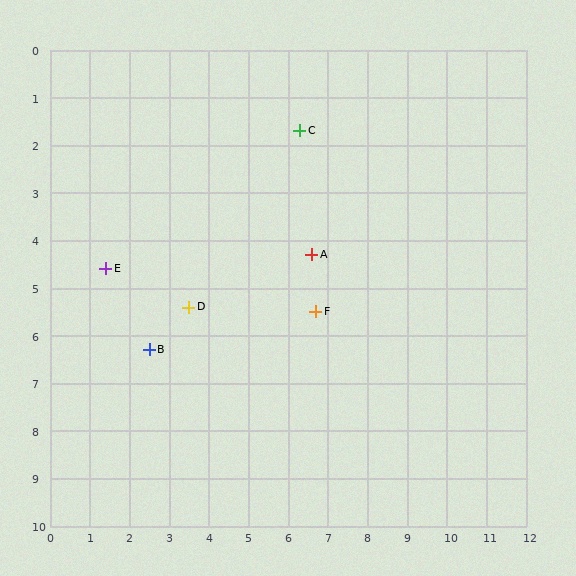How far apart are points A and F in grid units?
Points A and F are about 1.2 grid units apart.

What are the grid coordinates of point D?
Point D is at approximately (3.5, 5.4).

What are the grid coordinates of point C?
Point C is at approximately (6.3, 1.7).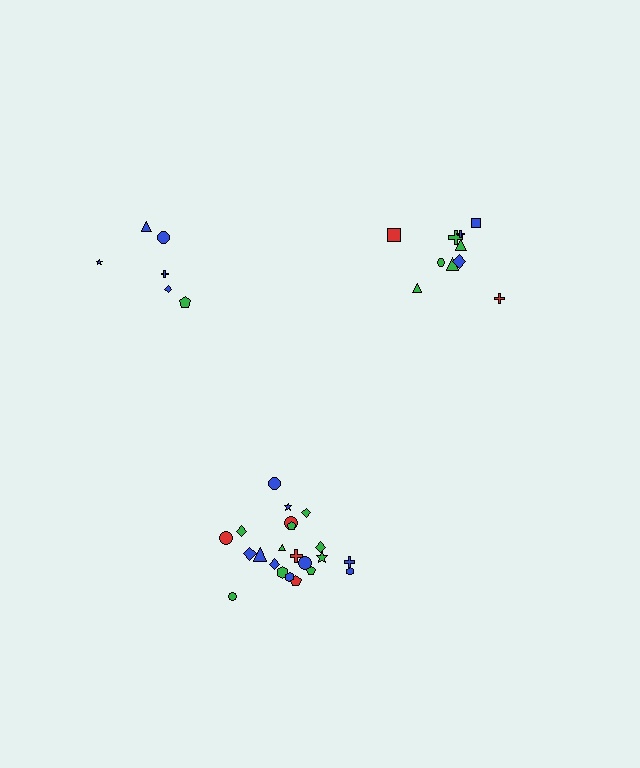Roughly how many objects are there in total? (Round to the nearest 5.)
Roughly 40 objects in total.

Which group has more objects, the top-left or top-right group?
The top-right group.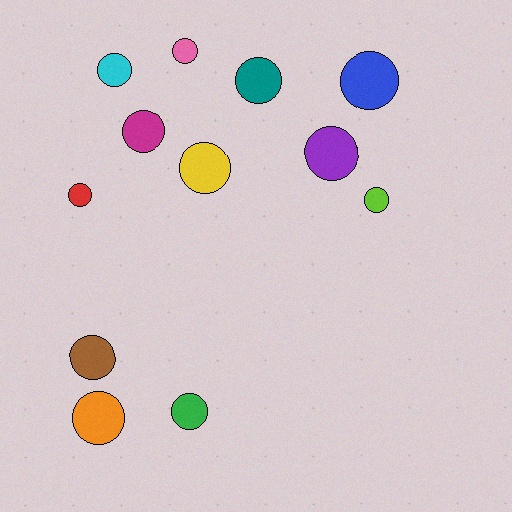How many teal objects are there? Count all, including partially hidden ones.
There is 1 teal object.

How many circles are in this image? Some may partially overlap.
There are 12 circles.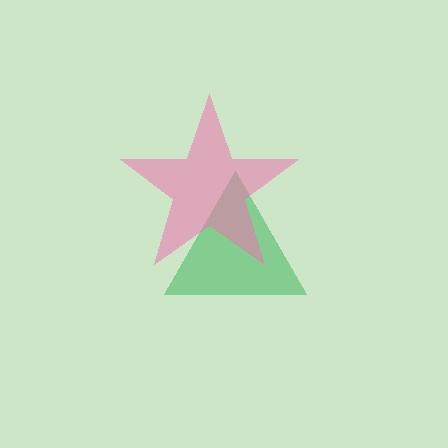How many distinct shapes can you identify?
There are 2 distinct shapes: a green triangle, a pink star.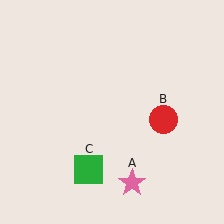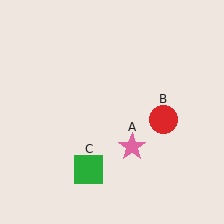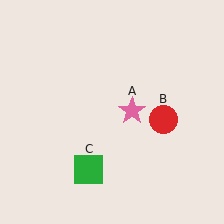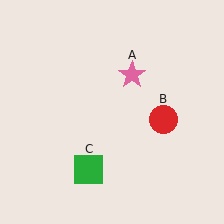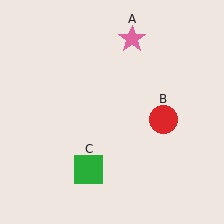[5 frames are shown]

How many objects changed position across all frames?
1 object changed position: pink star (object A).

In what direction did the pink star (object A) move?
The pink star (object A) moved up.